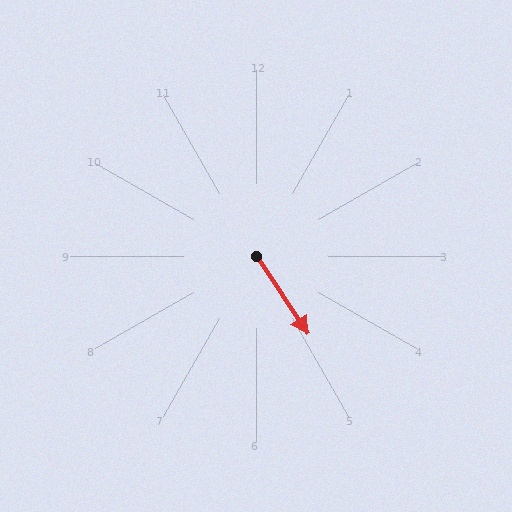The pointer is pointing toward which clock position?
Roughly 5 o'clock.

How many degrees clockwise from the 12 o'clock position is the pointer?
Approximately 146 degrees.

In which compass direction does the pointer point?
Southeast.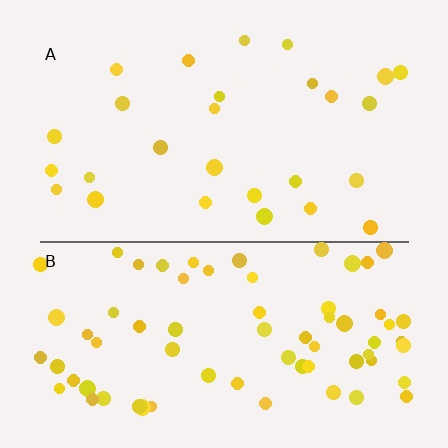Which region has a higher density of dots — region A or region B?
B (the bottom).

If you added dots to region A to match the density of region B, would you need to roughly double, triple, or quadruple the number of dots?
Approximately triple.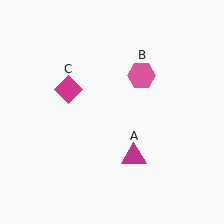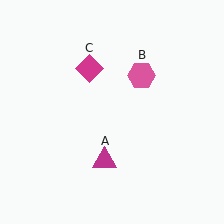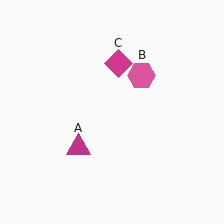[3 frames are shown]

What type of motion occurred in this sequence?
The magenta triangle (object A), magenta diamond (object C) rotated clockwise around the center of the scene.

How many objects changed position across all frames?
2 objects changed position: magenta triangle (object A), magenta diamond (object C).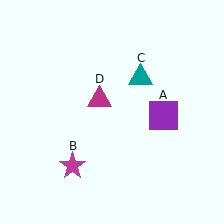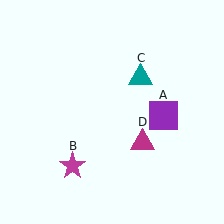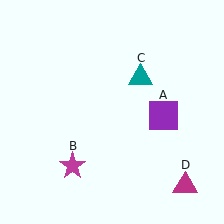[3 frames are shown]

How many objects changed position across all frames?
1 object changed position: magenta triangle (object D).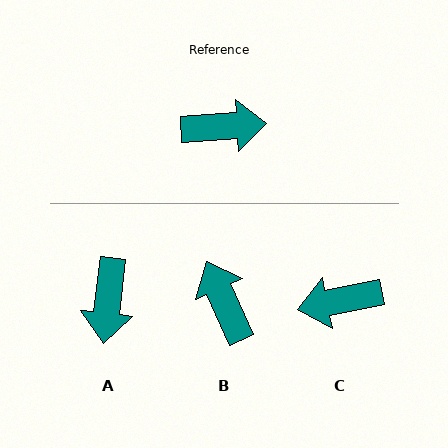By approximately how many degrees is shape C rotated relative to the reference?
Approximately 172 degrees clockwise.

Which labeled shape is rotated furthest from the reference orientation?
C, about 172 degrees away.